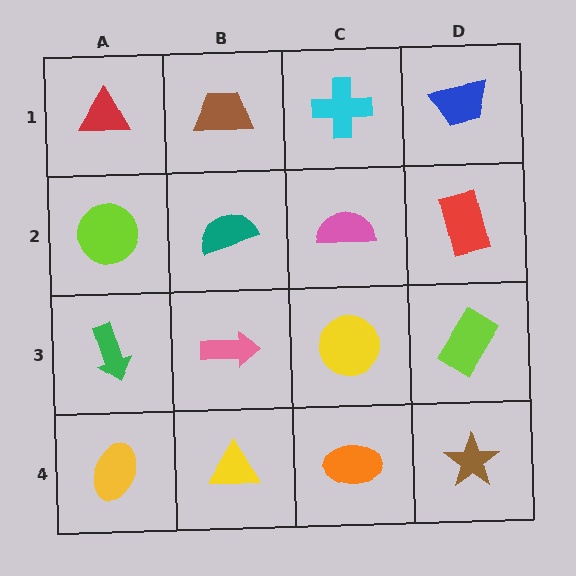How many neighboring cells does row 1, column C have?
3.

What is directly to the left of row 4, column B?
A yellow ellipse.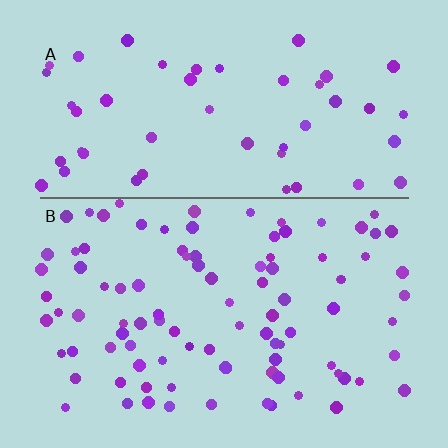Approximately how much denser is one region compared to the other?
Approximately 1.8× — region B over region A.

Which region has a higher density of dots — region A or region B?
B (the bottom).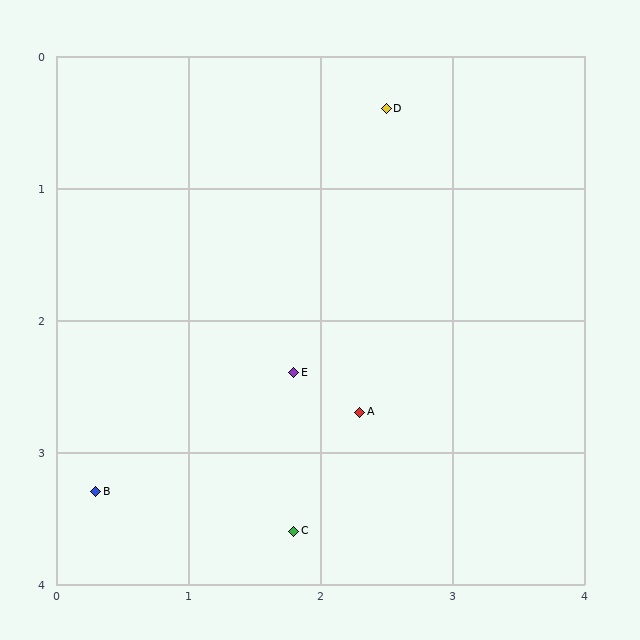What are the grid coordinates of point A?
Point A is at approximately (2.3, 2.7).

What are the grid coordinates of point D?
Point D is at approximately (2.5, 0.4).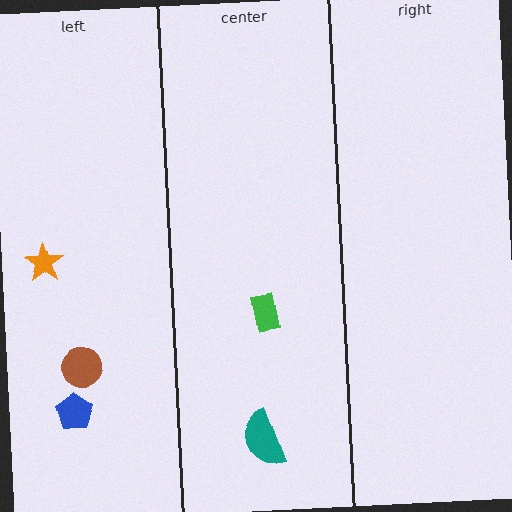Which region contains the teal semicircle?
The center region.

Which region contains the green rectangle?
The center region.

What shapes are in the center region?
The teal semicircle, the green rectangle.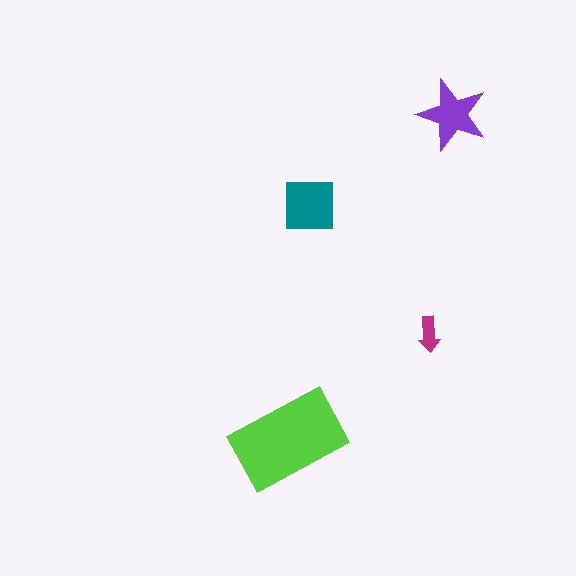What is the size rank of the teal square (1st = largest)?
2nd.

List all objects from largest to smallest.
The lime rectangle, the teal square, the purple star, the magenta arrow.